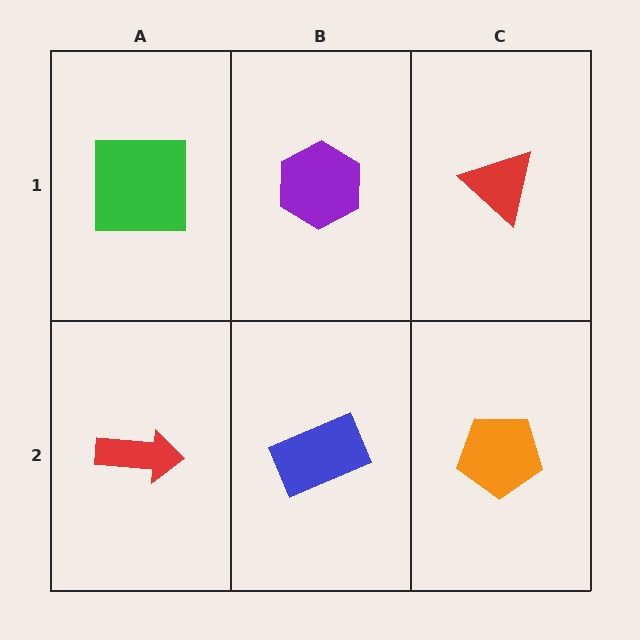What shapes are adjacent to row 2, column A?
A green square (row 1, column A), a blue rectangle (row 2, column B).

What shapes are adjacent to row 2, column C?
A red triangle (row 1, column C), a blue rectangle (row 2, column B).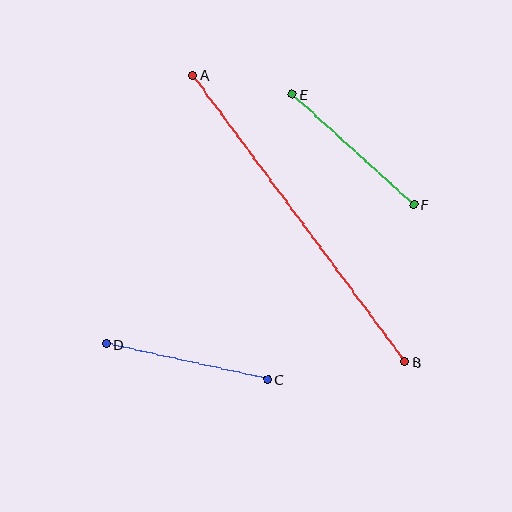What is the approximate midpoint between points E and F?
The midpoint is at approximately (353, 149) pixels.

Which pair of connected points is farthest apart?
Points A and B are farthest apart.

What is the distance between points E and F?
The distance is approximately 164 pixels.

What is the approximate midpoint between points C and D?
The midpoint is at approximately (187, 362) pixels.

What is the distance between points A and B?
The distance is approximately 356 pixels.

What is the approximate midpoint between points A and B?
The midpoint is at approximately (299, 219) pixels.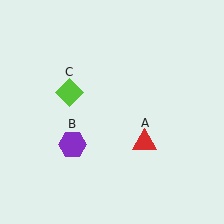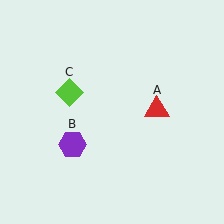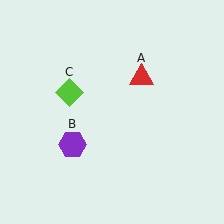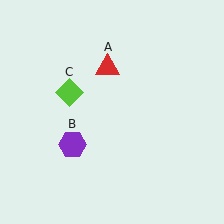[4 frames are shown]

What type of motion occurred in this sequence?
The red triangle (object A) rotated counterclockwise around the center of the scene.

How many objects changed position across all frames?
1 object changed position: red triangle (object A).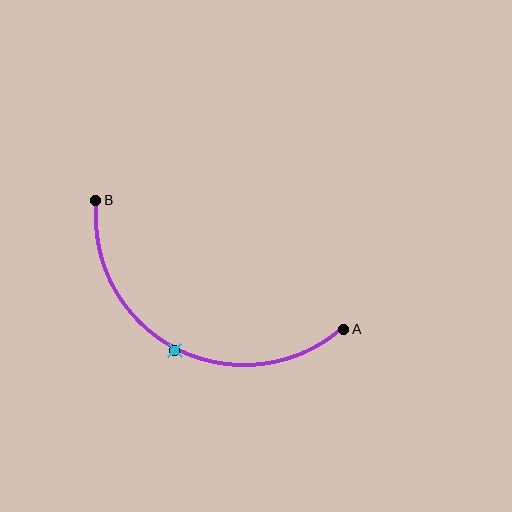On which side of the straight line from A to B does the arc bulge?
The arc bulges below the straight line connecting A and B.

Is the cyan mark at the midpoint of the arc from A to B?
Yes. The cyan mark lies on the arc at equal arc-length from both A and B — it is the arc midpoint.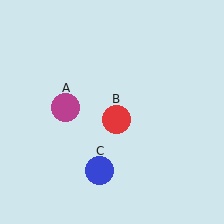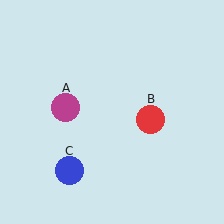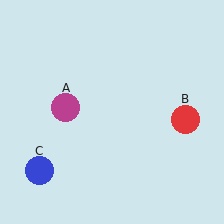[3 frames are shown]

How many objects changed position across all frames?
2 objects changed position: red circle (object B), blue circle (object C).